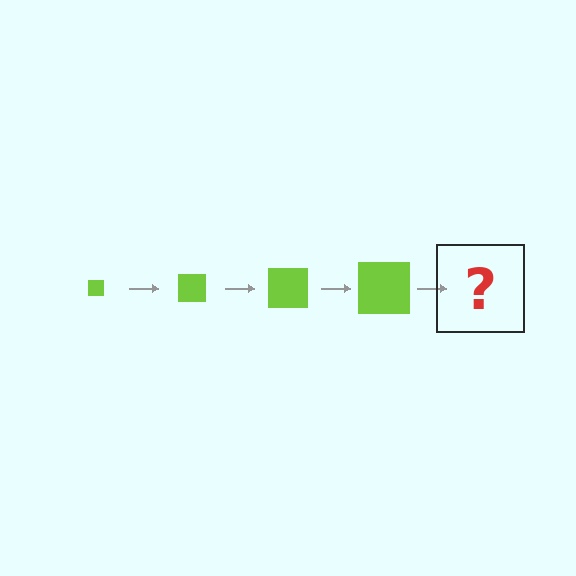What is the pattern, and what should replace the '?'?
The pattern is that the square gets progressively larger each step. The '?' should be a lime square, larger than the previous one.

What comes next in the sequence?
The next element should be a lime square, larger than the previous one.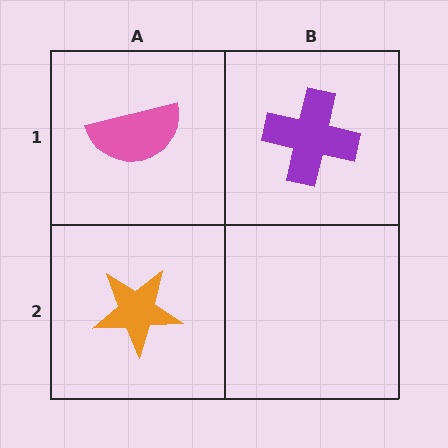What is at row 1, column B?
A purple cross.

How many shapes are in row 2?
1 shape.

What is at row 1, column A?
A pink semicircle.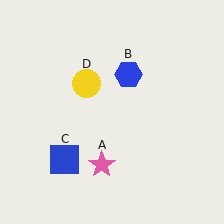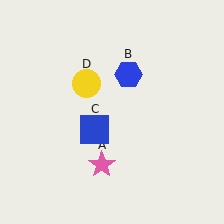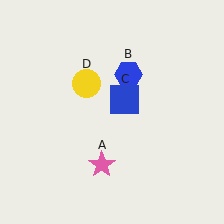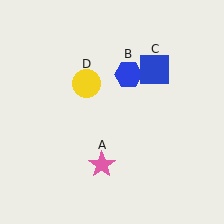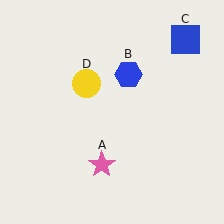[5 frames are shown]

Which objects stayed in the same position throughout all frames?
Pink star (object A) and blue hexagon (object B) and yellow circle (object D) remained stationary.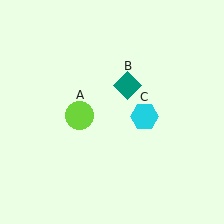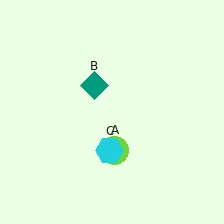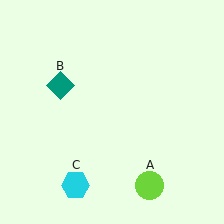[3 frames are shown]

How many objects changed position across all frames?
3 objects changed position: lime circle (object A), teal diamond (object B), cyan hexagon (object C).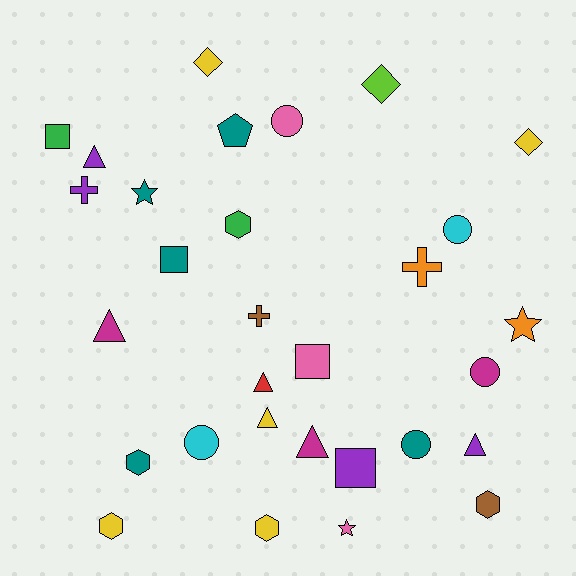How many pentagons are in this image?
There is 1 pentagon.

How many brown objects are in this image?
There are 2 brown objects.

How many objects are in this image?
There are 30 objects.